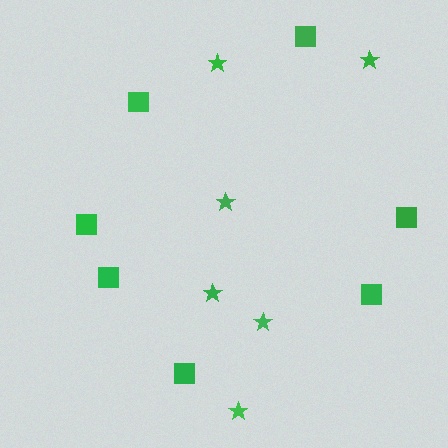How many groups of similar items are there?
There are 2 groups: one group of squares (7) and one group of stars (6).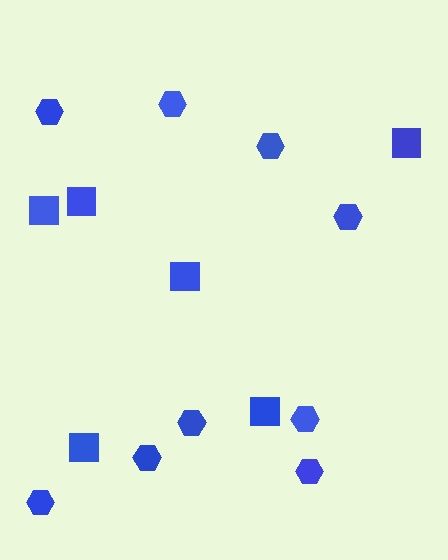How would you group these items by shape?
There are 2 groups: one group of hexagons (9) and one group of squares (6).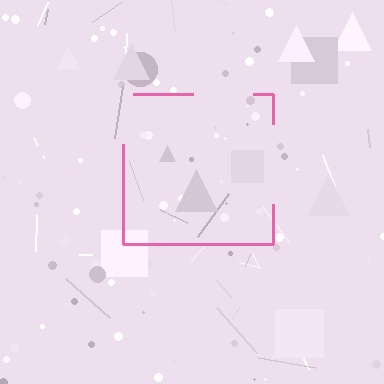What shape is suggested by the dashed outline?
The dashed outline suggests a square.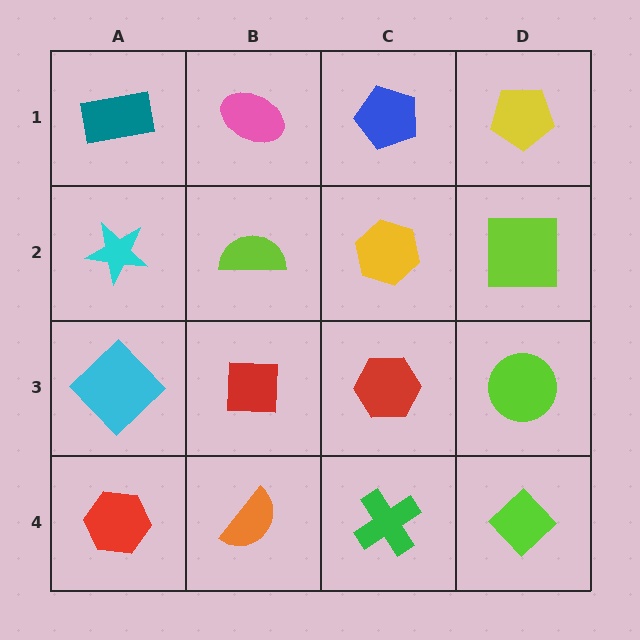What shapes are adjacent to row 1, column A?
A cyan star (row 2, column A), a pink ellipse (row 1, column B).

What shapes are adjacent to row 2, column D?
A yellow pentagon (row 1, column D), a lime circle (row 3, column D), a yellow hexagon (row 2, column C).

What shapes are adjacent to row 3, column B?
A lime semicircle (row 2, column B), an orange semicircle (row 4, column B), a cyan diamond (row 3, column A), a red hexagon (row 3, column C).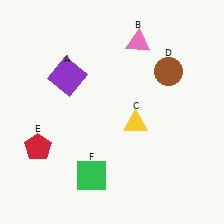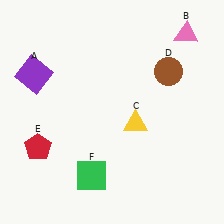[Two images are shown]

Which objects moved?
The objects that moved are: the purple square (A), the pink triangle (B).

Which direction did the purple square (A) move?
The purple square (A) moved left.